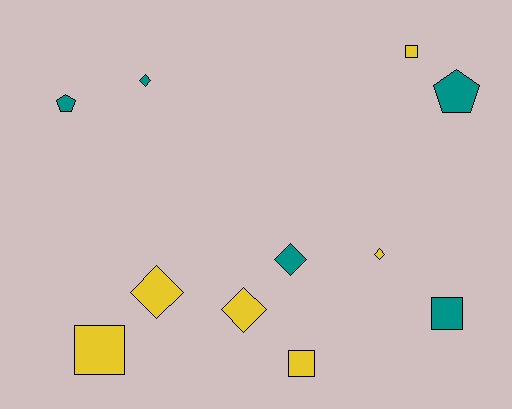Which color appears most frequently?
Yellow, with 6 objects.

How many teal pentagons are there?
There are 2 teal pentagons.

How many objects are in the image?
There are 11 objects.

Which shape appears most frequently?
Diamond, with 5 objects.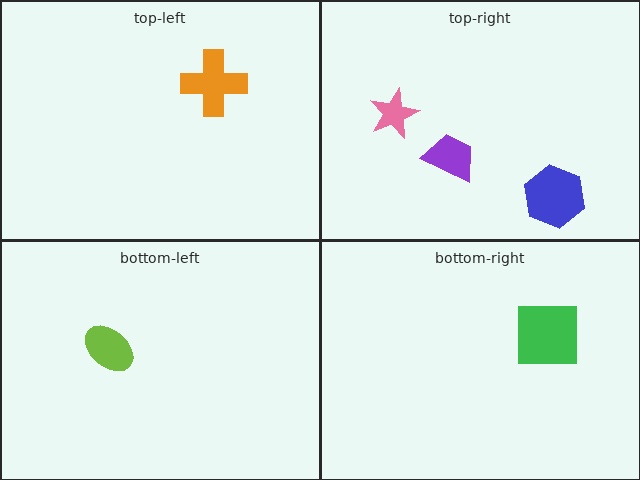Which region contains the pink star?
The top-right region.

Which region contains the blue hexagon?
The top-right region.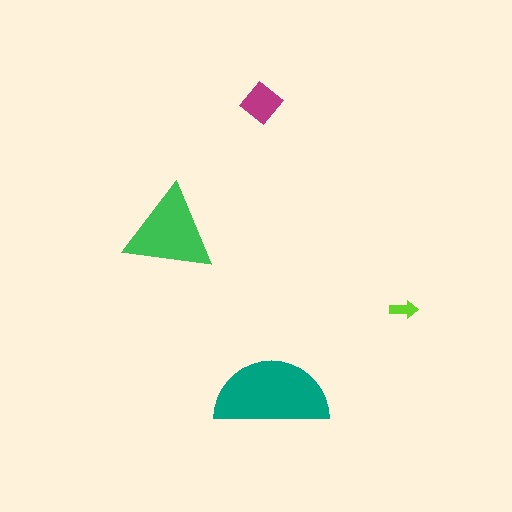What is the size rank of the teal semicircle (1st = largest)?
1st.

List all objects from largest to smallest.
The teal semicircle, the green triangle, the magenta diamond, the lime arrow.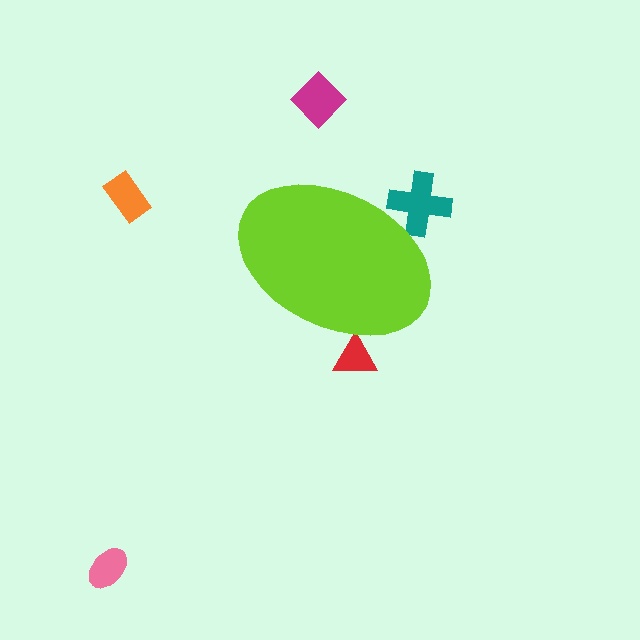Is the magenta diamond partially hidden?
No, the magenta diamond is fully visible.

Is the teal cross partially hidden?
Yes, the teal cross is partially hidden behind the lime ellipse.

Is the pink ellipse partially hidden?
No, the pink ellipse is fully visible.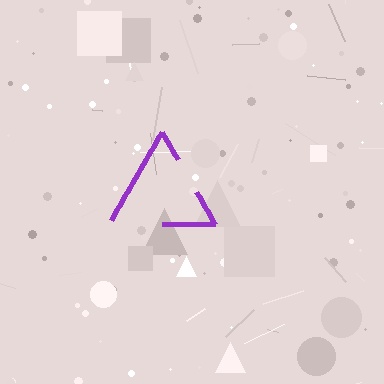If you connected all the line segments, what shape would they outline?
They would outline a triangle.